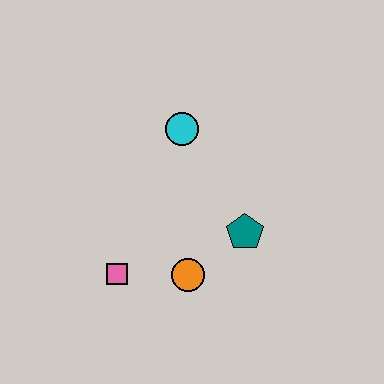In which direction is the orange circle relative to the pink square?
The orange circle is to the right of the pink square.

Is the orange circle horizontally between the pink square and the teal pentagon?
Yes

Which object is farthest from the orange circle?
The cyan circle is farthest from the orange circle.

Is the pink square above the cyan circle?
No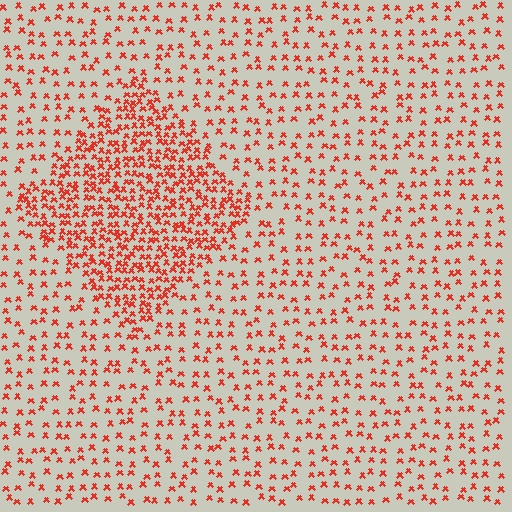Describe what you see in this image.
The image contains small red elements arranged at two different densities. A diamond-shaped region is visible where the elements are more densely packed than the surrounding area.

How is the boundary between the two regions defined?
The boundary is defined by a change in element density (approximately 2.4x ratio). All elements are the same color, size, and shape.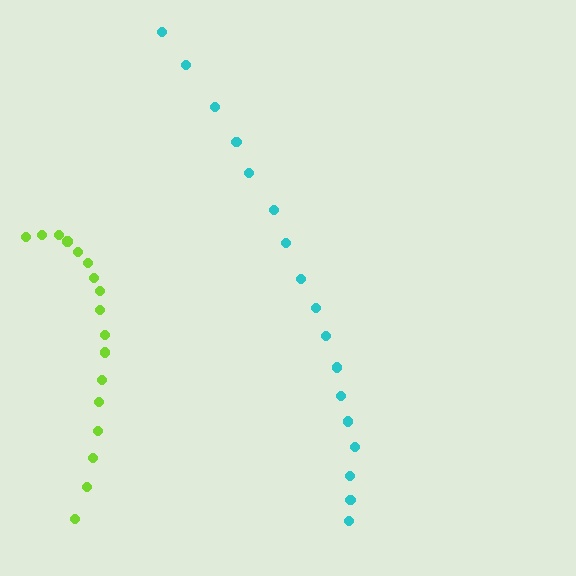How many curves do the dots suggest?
There are 2 distinct paths.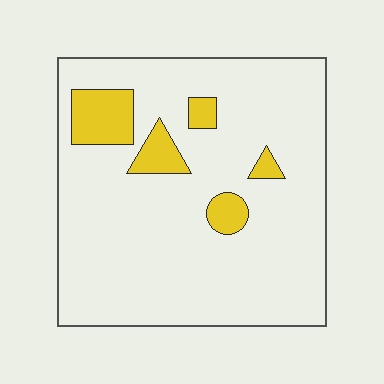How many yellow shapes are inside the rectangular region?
5.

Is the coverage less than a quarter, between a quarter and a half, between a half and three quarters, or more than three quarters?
Less than a quarter.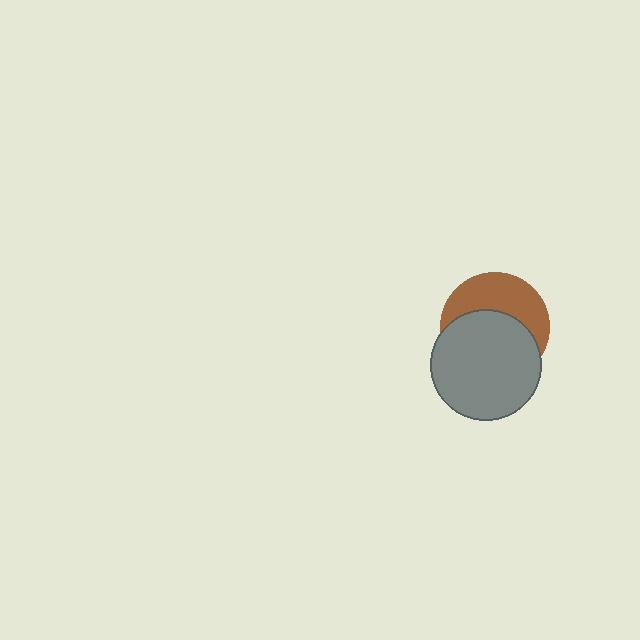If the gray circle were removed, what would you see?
You would see the complete brown circle.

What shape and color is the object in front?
The object in front is a gray circle.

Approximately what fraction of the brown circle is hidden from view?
Roughly 57% of the brown circle is hidden behind the gray circle.